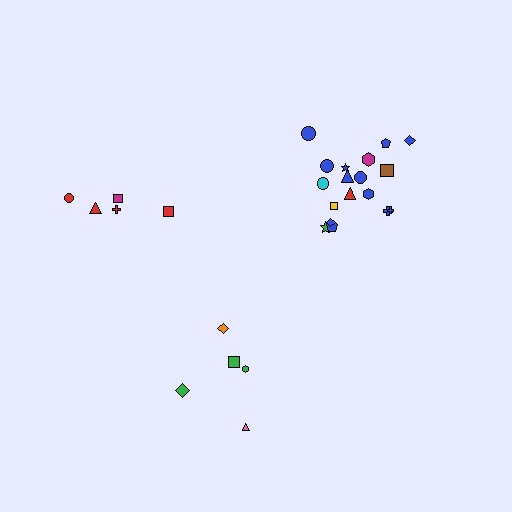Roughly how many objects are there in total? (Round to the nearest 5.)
Roughly 30 objects in total.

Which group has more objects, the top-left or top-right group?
The top-right group.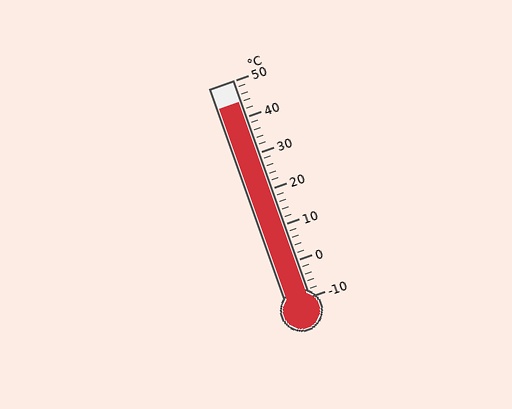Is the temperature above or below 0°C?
The temperature is above 0°C.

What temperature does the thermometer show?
The thermometer shows approximately 44°C.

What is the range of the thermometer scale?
The thermometer scale ranges from -10°C to 50°C.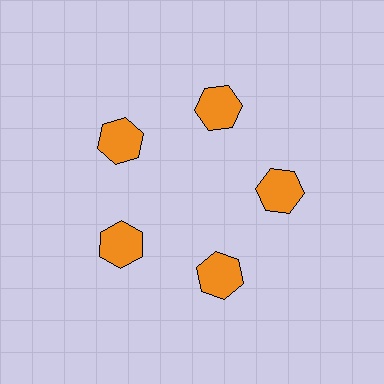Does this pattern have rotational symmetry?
Yes, this pattern has 5-fold rotational symmetry. It looks the same after rotating 72 degrees around the center.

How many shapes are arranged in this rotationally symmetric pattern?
There are 5 shapes, arranged in 5 groups of 1.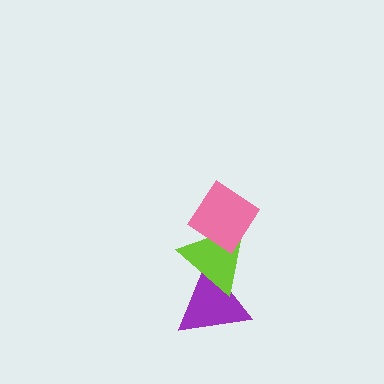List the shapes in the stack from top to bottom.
From top to bottom: the pink diamond, the lime triangle, the purple triangle.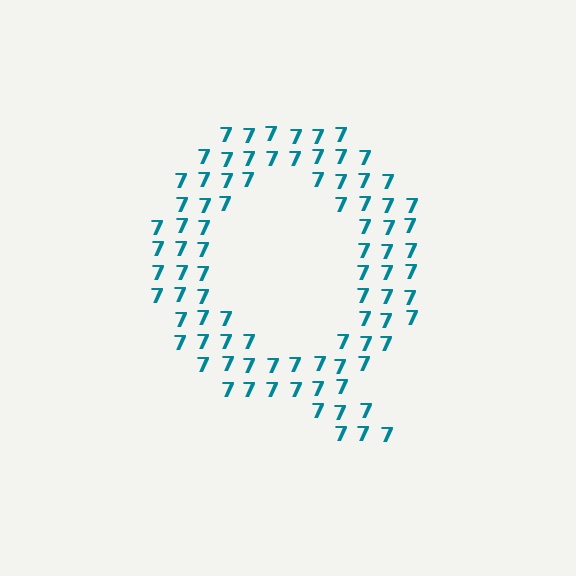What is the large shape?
The large shape is the letter Q.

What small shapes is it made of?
It is made of small digit 7's.